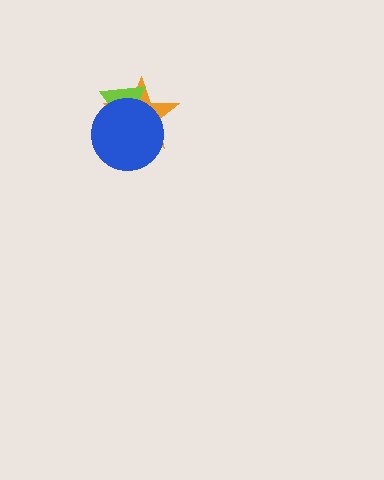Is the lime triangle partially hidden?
Yes, it is partially covered by another shape.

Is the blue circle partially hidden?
No, no other shape covers it.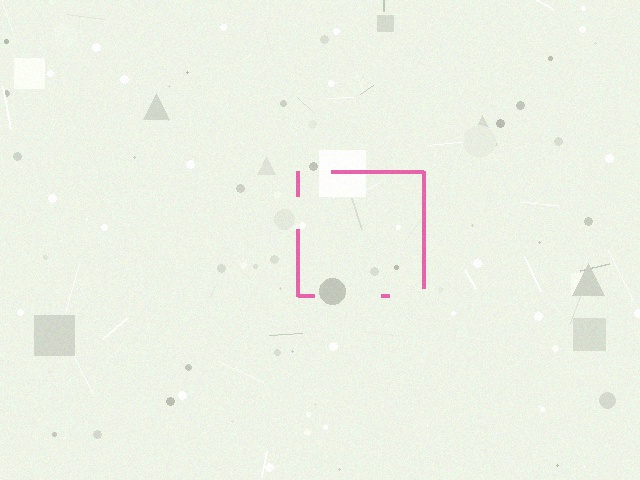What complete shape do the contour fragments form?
The contour fragments form a square.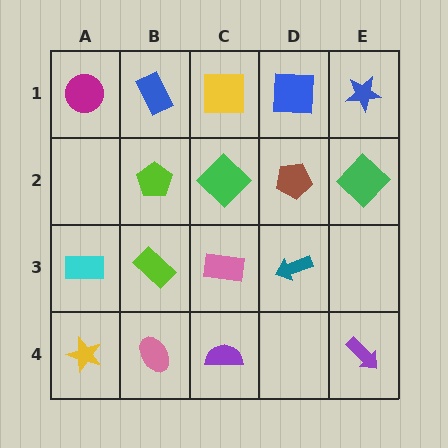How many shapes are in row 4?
4 shapes.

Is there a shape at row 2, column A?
No, that cell is empty.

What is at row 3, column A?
A cyan rectangle.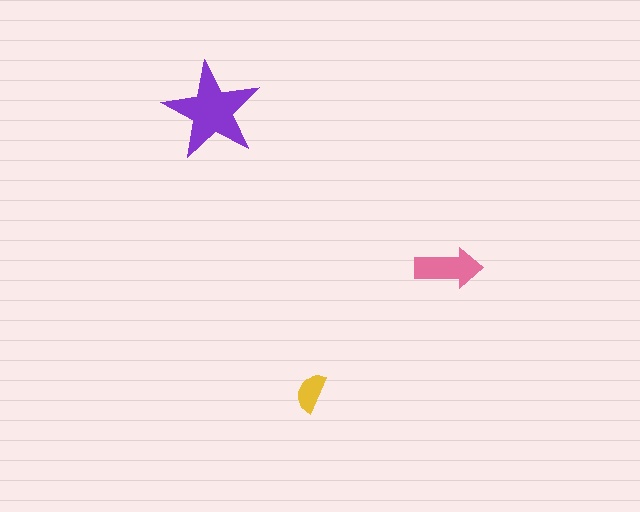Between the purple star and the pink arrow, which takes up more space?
The purple star.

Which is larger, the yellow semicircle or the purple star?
The purple star.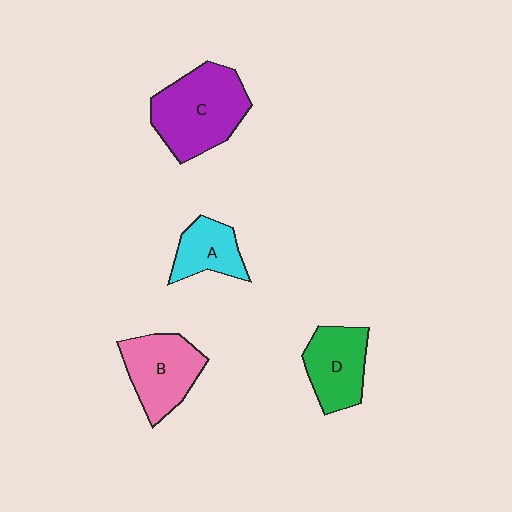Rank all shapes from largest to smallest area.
From largest to smallest: C (purple), B (pink), D (green), A (cyan).